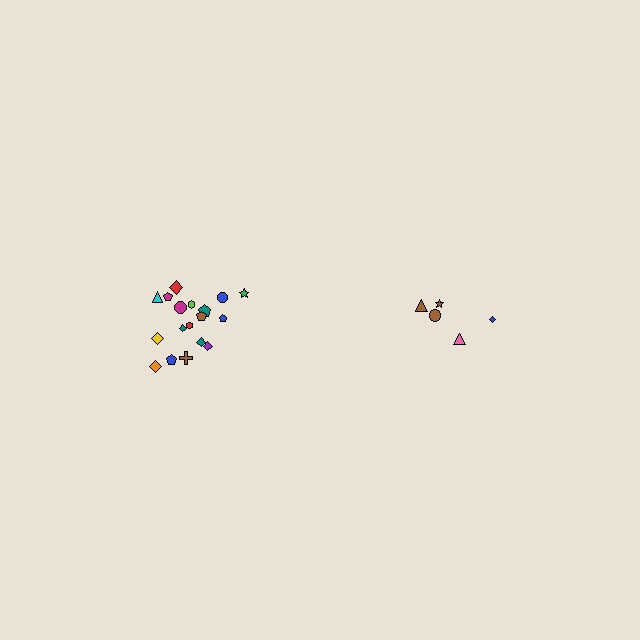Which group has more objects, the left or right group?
The left group.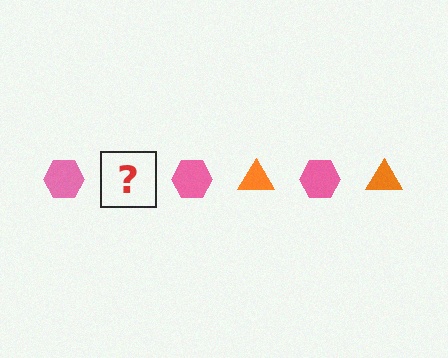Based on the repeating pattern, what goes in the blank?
The blank should be an orange triangle.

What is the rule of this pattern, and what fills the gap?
The rule is that the pattern alternates between pink hexagon and orange triangle. The gap should be filled with an orange triangle.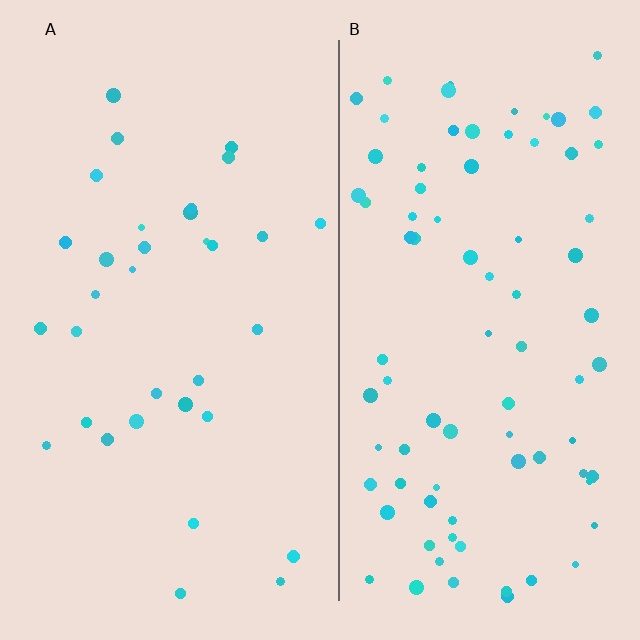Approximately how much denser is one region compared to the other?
Approximately 2.5× — region B over region A.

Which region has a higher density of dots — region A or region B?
B (the right).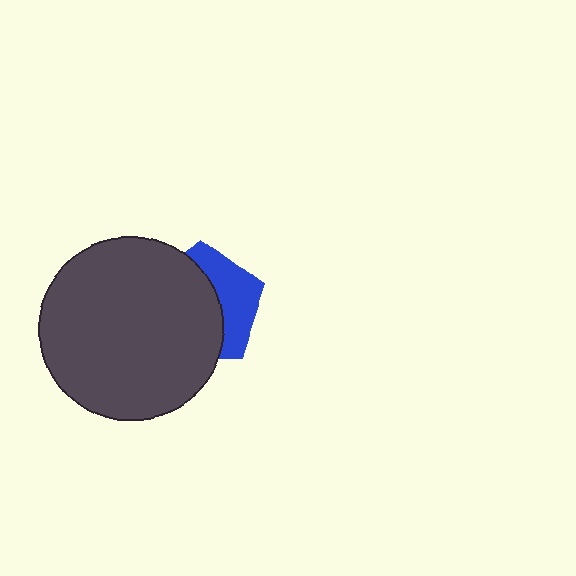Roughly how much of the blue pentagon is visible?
A small part of it is visible (roughly 38%).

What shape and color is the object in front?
The object in front is a dark gray circle.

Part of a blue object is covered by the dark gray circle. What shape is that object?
It is a pentagon.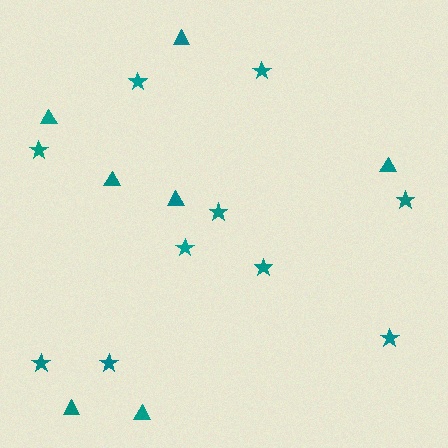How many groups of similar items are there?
There are 2 groups: one group of triangles (7) and one group of stars (10).